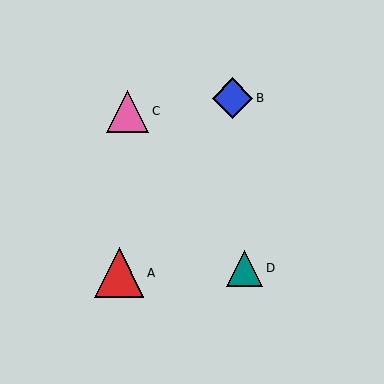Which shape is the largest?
The red triangle (labeled A) is the largest.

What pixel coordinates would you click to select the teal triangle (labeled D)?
Click at (244, 268) to select the teal triangle D.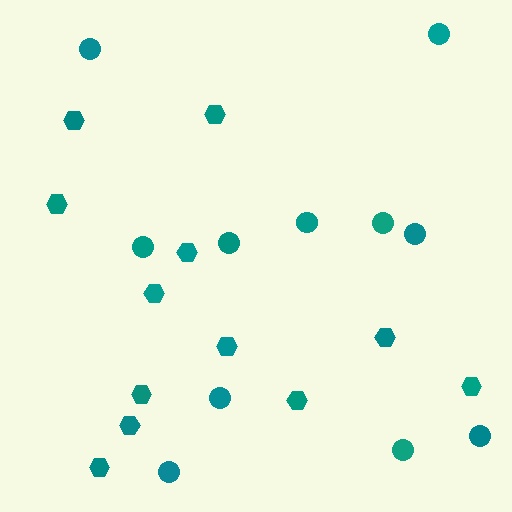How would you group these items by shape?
There are 2 groups: one group of hexagons (12) and one group of circles (11).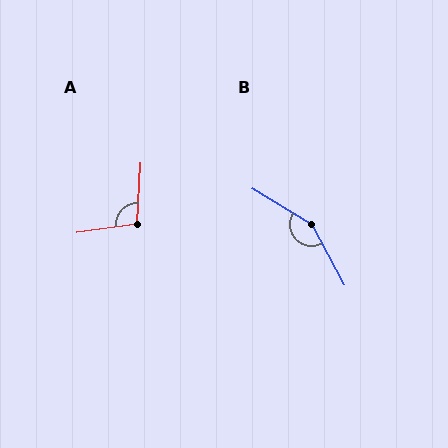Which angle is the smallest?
A, at approximately 101 degrees.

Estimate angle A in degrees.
Approximately 101 degrees.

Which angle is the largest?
B, at approximately 150 degrees.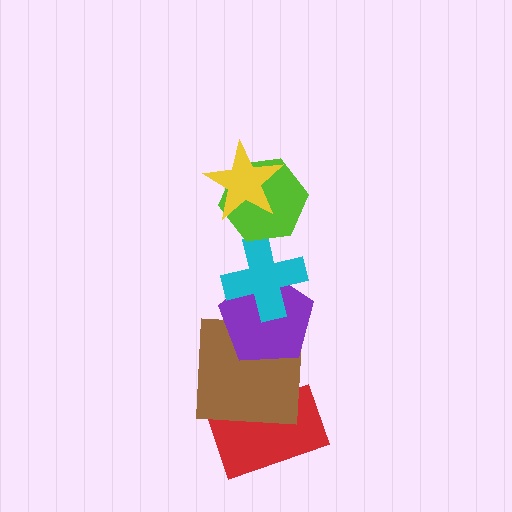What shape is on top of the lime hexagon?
The yellow star is on top of the lime hexagon.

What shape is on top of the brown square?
The purple pentagon is on top of the brown square.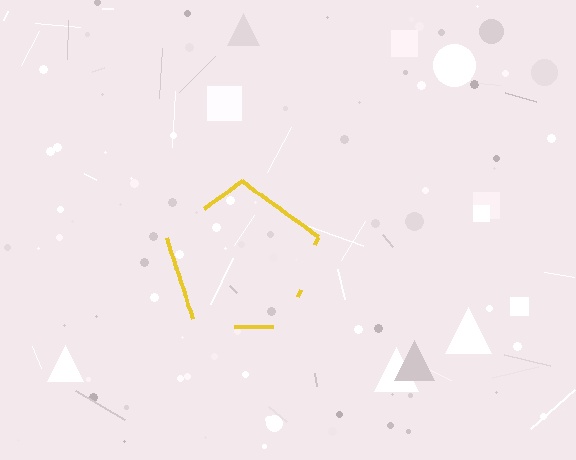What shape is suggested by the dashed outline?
The dashed outline suggests a pentagon.